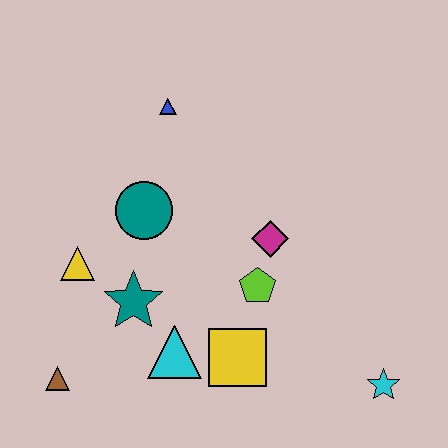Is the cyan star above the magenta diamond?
No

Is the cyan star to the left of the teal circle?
No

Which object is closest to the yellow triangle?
The teal star is closest to the yellow triangle.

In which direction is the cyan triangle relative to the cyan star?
The cyan triangle is to the left of the cyan star.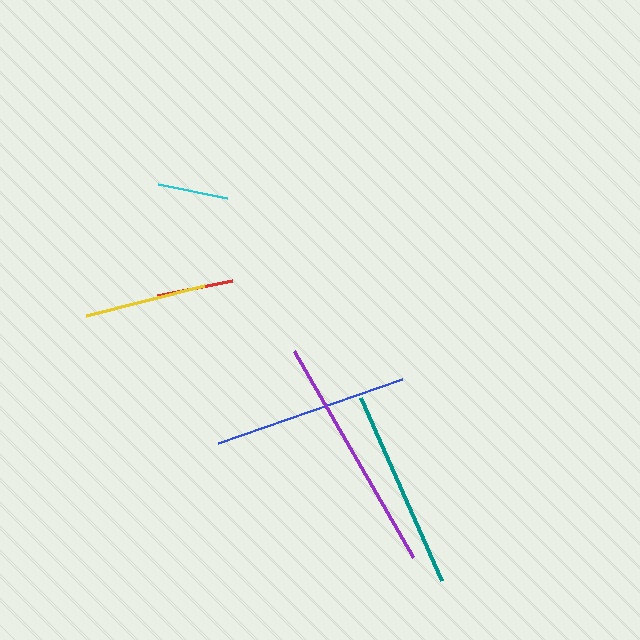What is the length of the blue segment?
The blue segment is approximately 195 pixels long.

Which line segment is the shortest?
The cyan line is the shortest at approximately 70 pixels.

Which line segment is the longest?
The purple line is the longest at approximately 238 pixels.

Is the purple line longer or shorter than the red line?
The purple line is longer than the red line.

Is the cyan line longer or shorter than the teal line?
The teal line is longer than the cyan line.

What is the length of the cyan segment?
The cyan segment is approximately 70 pixels long.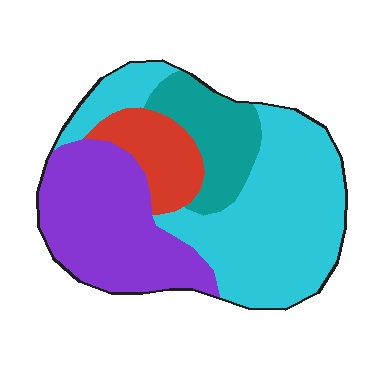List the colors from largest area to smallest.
From largest to smallest: cyan, purple, teal, red.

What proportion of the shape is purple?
Purple takes up between a quarter and a half of the shape.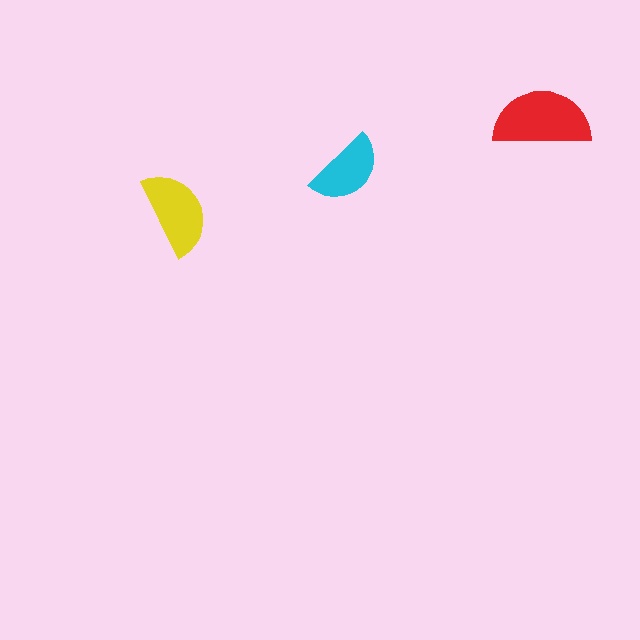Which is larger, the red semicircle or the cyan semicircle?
The red one.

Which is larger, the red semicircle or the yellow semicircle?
The red one.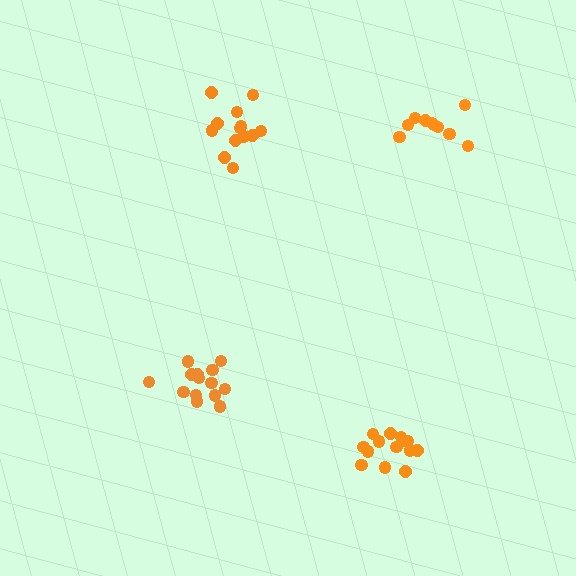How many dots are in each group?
Group 1: 10 dots, Group 2: 14 dots, Group 3: 14 dots, Group 4: 13 dots (51 total).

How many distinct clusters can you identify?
There are 4 distinct clusters.